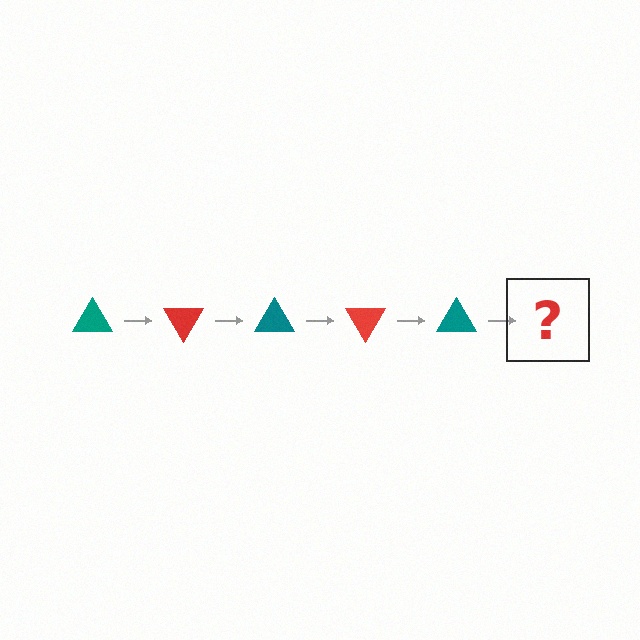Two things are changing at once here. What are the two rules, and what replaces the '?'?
The two rules are that it rotates 60 degrees each step and the color cycles through teal and red. The '?' should be a red triangle, rotated 300 degrees from the start.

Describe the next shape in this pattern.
It should be a red triangle, rotated 300 degrees from the start.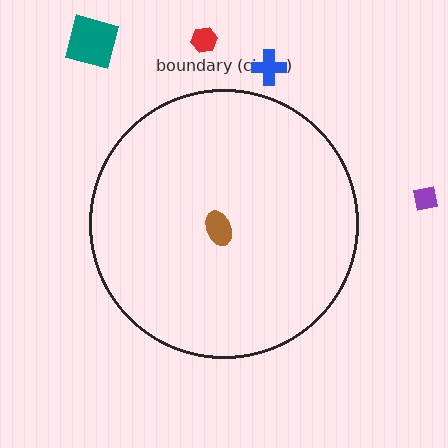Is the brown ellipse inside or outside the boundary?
Inside.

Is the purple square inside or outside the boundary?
Outside.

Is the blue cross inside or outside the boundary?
Outside.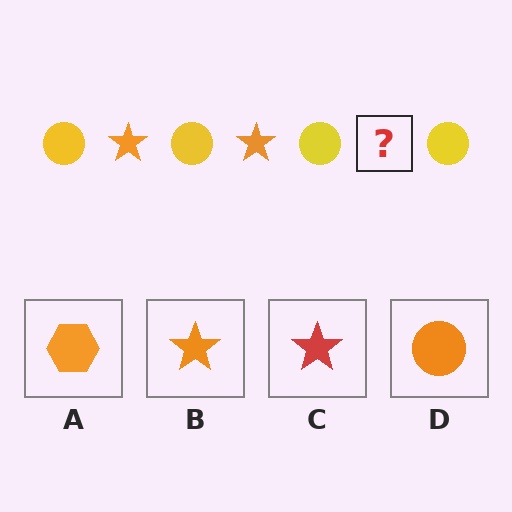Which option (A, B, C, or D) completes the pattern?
B.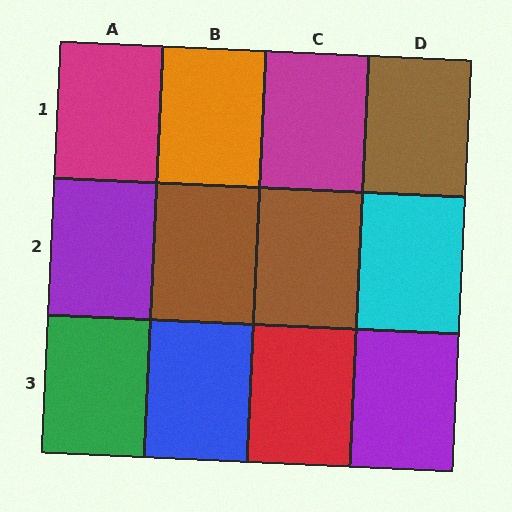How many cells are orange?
1 cell is orange.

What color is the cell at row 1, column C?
Magenta.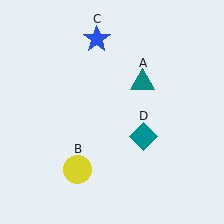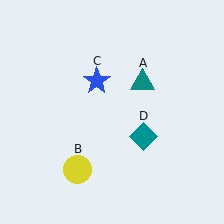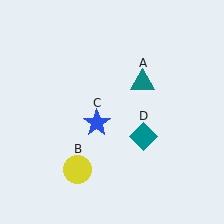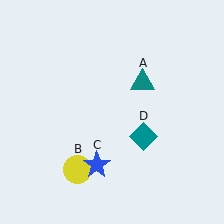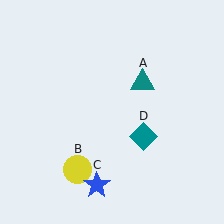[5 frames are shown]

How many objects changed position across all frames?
1 object changed position: blue star (object C).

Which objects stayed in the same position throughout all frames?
Teal triangle (object A) and yellow circle (object B) and teal diamond (object D) remained stationary.